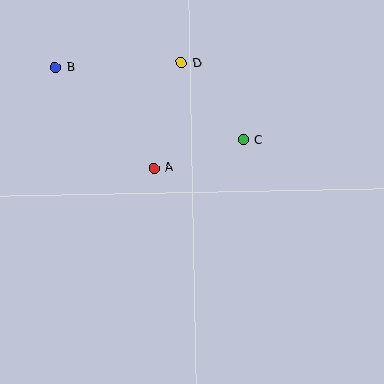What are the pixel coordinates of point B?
Point B is at (55, 67).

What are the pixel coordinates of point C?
Point C is at (243, 140).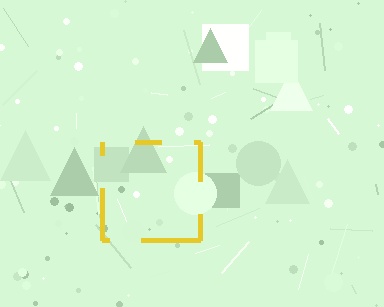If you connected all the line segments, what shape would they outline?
They would outline a square.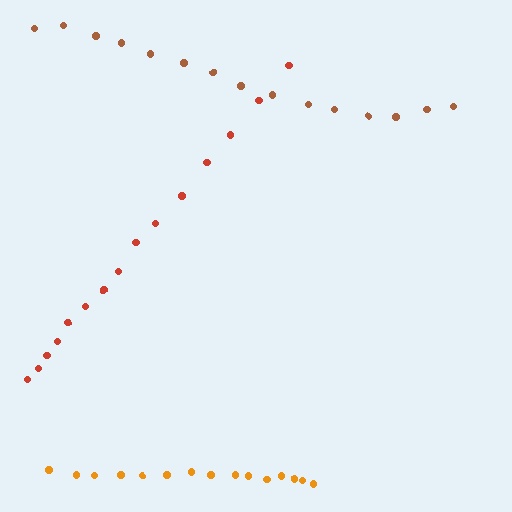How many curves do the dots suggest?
There are 3 distinct paths.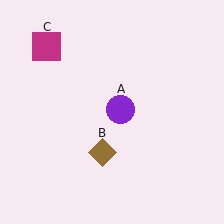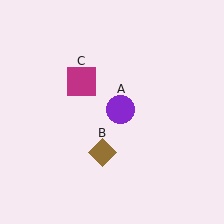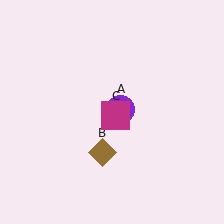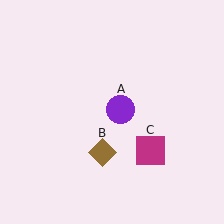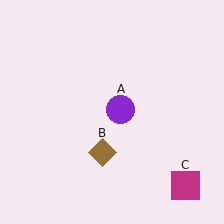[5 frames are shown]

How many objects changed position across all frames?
1 object changed position: magenta square (object C).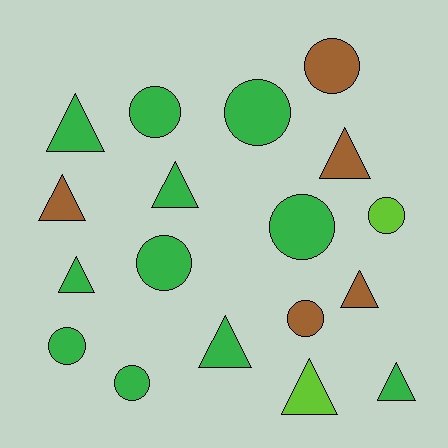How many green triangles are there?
There are 5 green triangles.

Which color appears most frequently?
Green, with 11 objects.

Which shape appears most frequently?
Circle, with 9 objects.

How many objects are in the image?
There are 18 objects.